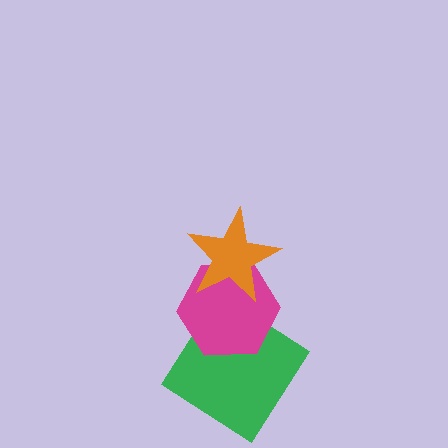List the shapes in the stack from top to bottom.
From top to bottom: the orange star, the magenta hexagon, the green diamond.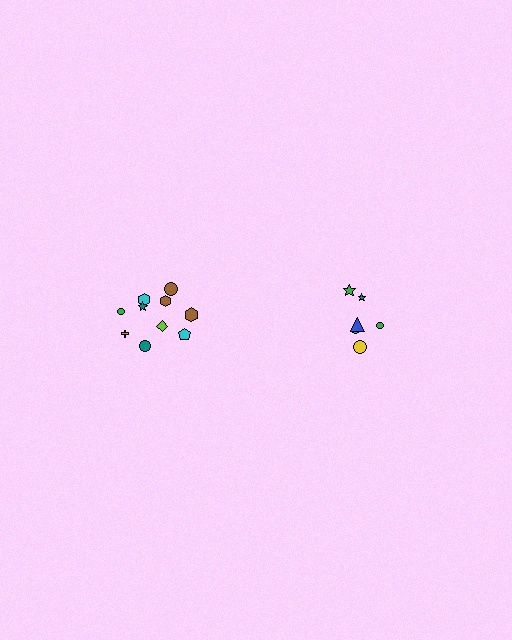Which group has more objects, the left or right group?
The left group.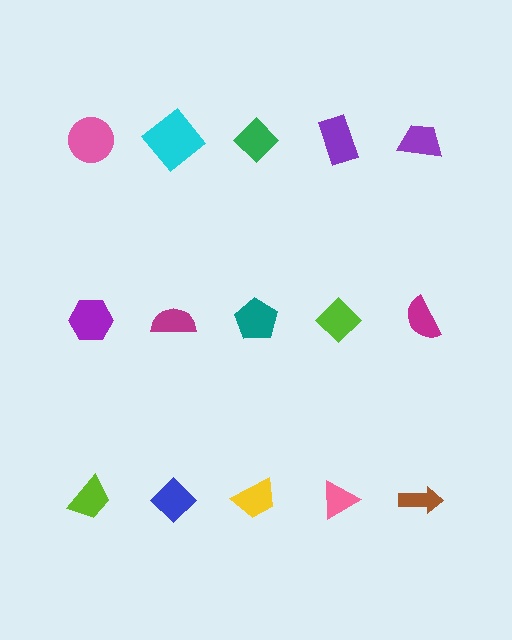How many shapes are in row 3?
5 shapes.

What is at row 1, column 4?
A purple rectangle.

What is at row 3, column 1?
A lime trapezoid.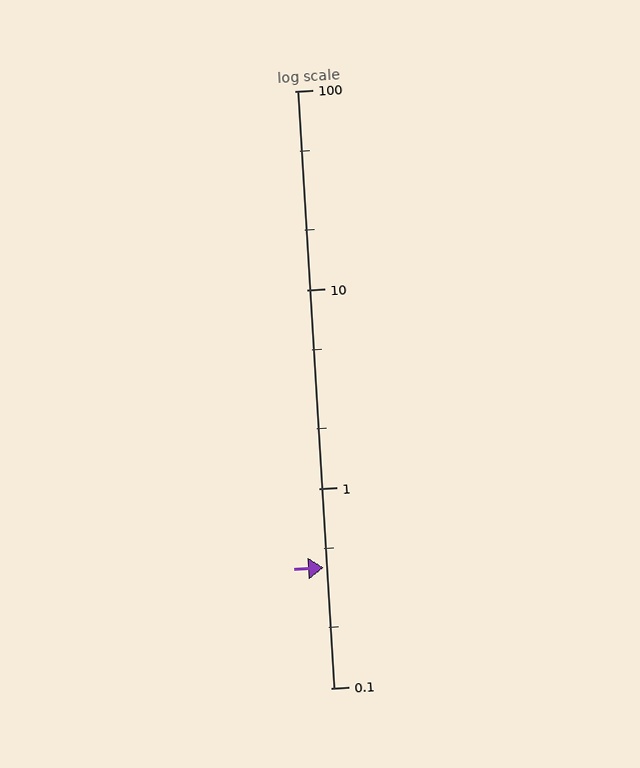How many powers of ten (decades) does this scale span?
The scale spans 3 decades, from 0.1 to 100.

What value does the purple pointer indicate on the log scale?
The pointer indicates approximately 0.4.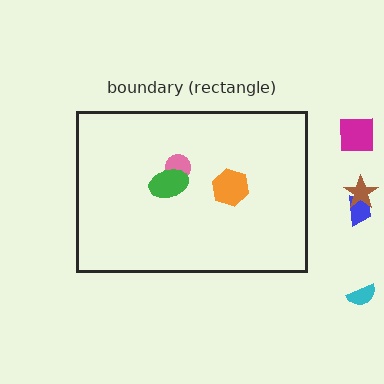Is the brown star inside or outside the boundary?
Outside.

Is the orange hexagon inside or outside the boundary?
Inside.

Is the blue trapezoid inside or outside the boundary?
Outside.